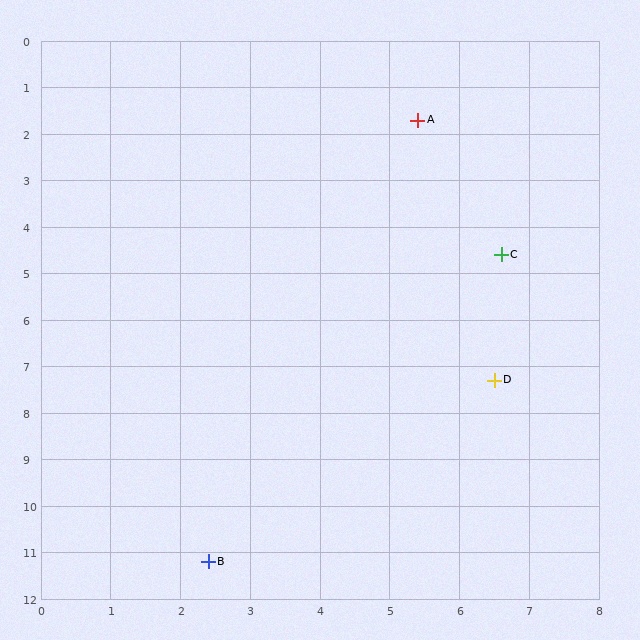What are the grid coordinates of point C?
Point C is at approximately (6.6, 4.6).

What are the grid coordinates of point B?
Point B is at approximately (2.4, 11.2).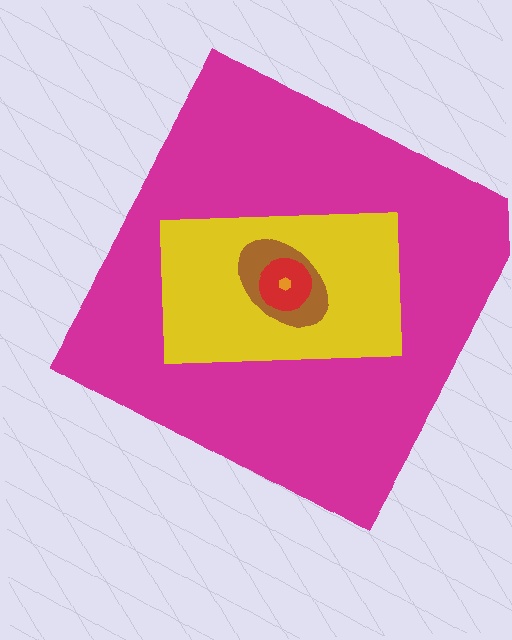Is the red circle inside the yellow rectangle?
Yes.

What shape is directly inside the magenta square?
The yellow rectangle.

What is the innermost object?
The orange hexagon.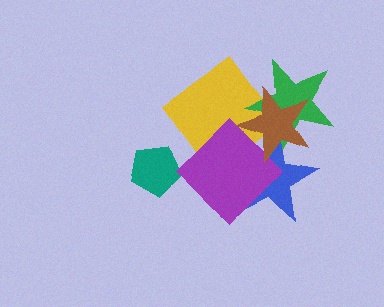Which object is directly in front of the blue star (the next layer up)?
The green star is directly in front of the blue star.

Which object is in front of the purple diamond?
The brown star is in front of the purple diamond.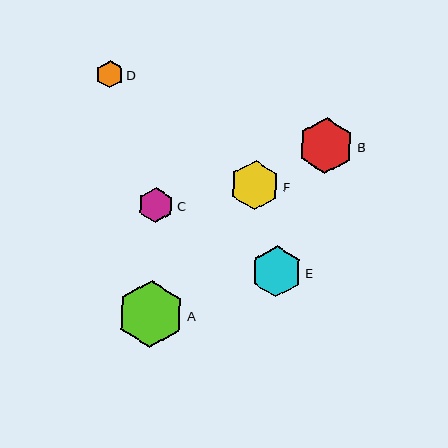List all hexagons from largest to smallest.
From largest to smallest: A, B, E, F, C, D.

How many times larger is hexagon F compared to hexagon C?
Hexagon F is approximately 1.4 times the size of hexagon C.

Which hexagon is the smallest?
Hexagon D is the smallest with a size of approximately 27 pixels.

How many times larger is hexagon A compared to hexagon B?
Hexagon A is approximately 1.2 times the size of hexagon B.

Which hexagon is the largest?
Hexagon A is the largest with a size of approximately 67 pixels.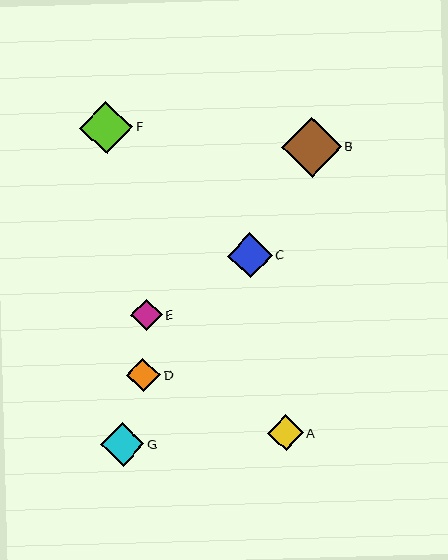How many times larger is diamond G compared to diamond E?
Diamond G is approximately 1.4 times the size of diamond E.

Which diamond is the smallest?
Diamond E is the smallest with a size of approximately 32 pixels.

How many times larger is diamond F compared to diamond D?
Diamond F is approximately 1.6 times the size of diamond D.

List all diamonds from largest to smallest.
From largest to smallest: B, F, C, G, A, D, E.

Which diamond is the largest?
Diamond B is the largest with a size of approximately 60 pixels.